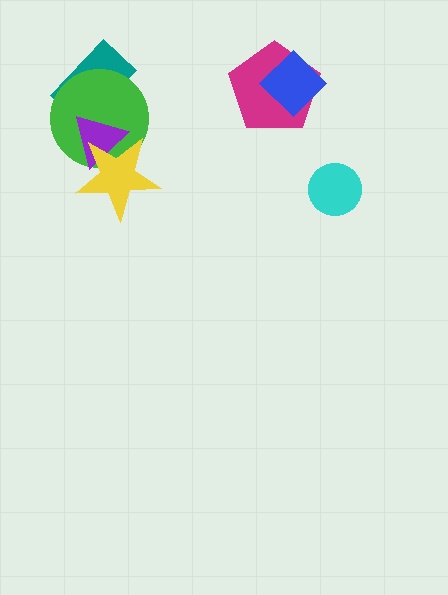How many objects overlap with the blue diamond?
1 object overlaps with the blue diamond.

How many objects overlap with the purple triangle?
3 objects overlap with the purple triangle.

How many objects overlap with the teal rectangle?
2 objects overlap with the teal rectangle.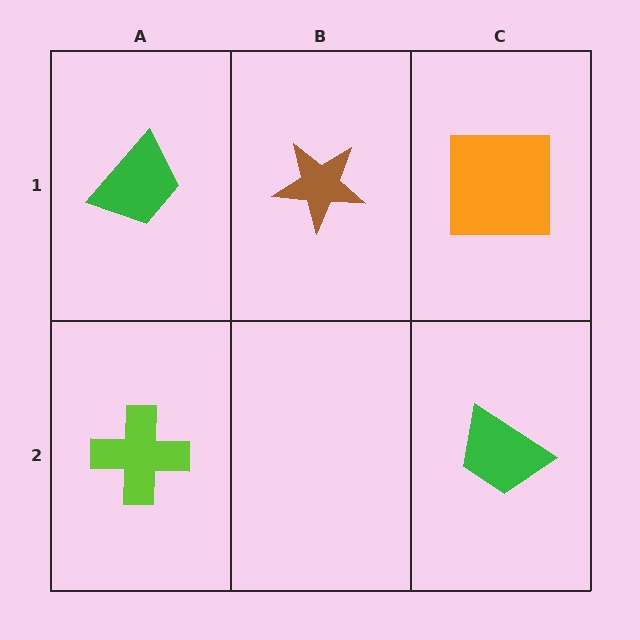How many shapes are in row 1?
3 shapes.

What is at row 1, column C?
An orange square.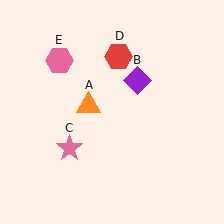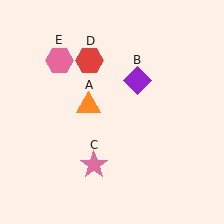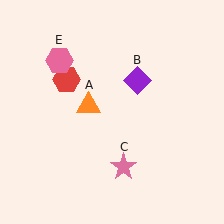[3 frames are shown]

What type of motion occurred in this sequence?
The pink star (object C), red hexagon (object D) rotated counterclockwise around the center of the scene.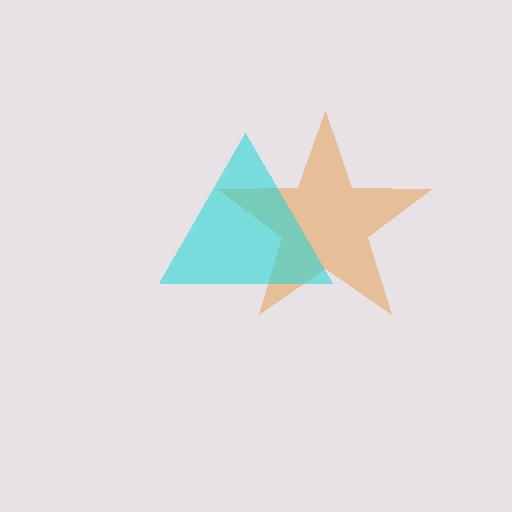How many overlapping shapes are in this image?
There are 2 overlapping shapes in the image.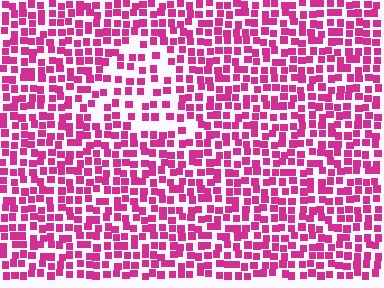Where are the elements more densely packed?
The elements are more densely packed outside the triangle boundary.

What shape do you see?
I see a triangle.